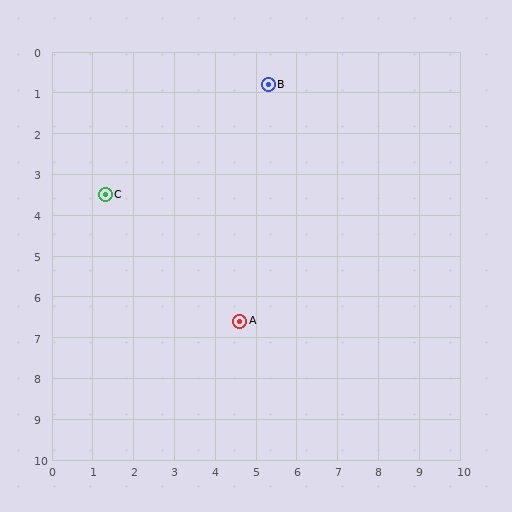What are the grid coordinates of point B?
Point B is at approximately (5.3, 0.8).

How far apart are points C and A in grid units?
Points C and A are about 4.5 grid units apart.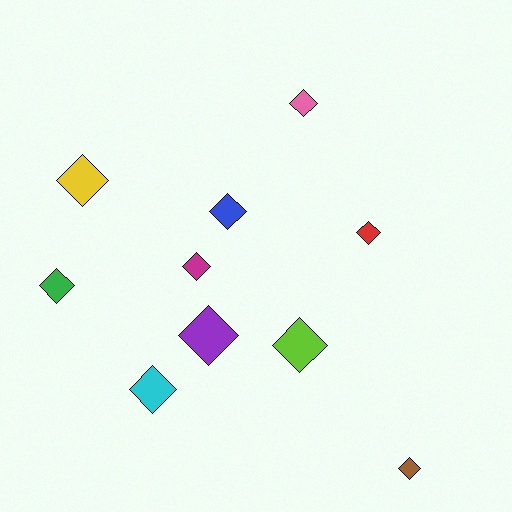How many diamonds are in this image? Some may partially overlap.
There are 10 diamonds.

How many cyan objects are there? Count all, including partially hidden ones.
There is 1 cyan object.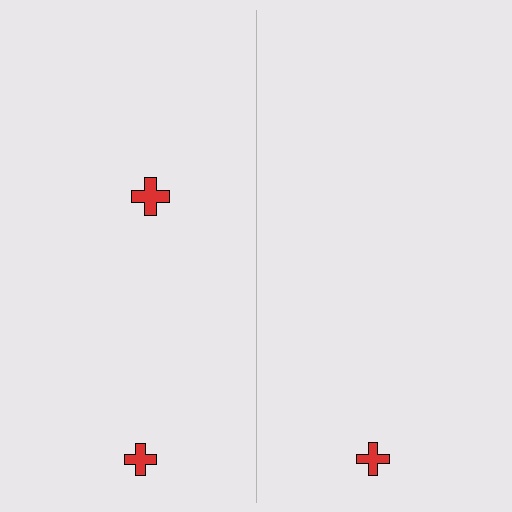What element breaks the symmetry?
A red cross is missing from the right side.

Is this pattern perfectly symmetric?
No, the pattern is not perfectly symmetric. A red cross is missing from the right side.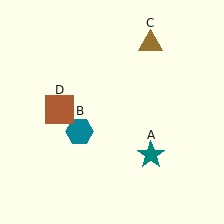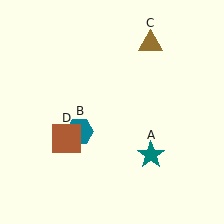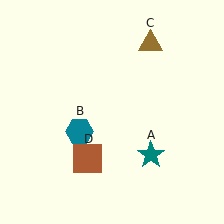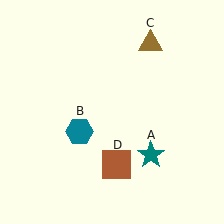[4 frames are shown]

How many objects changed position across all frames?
1 object changed position: brown square (object D).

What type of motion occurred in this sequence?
The brown square (object D) rotated counterclockwise around the center of the scene.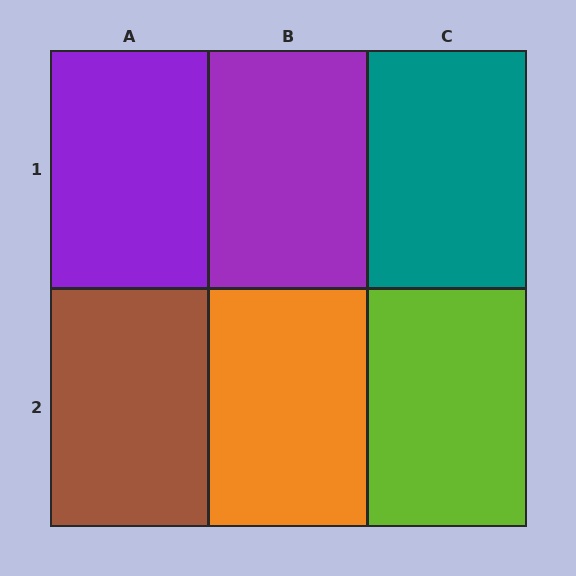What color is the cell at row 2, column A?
Brown.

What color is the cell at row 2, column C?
Lime.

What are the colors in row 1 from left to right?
Purple, purple, teal.